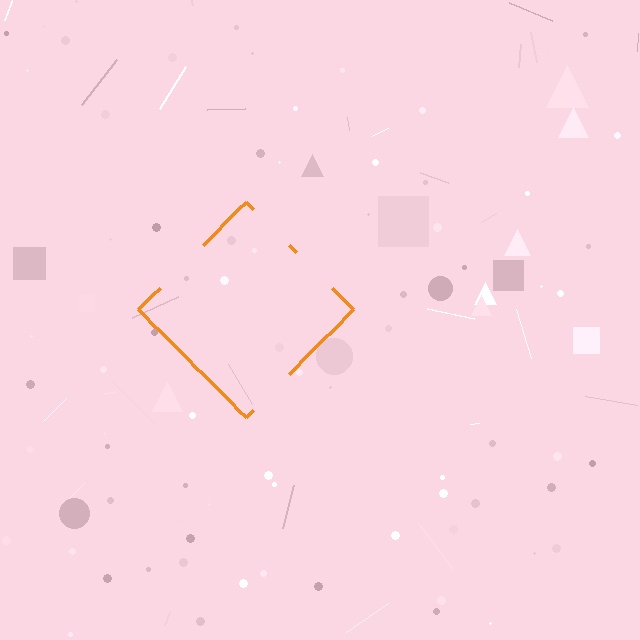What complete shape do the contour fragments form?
The contour fragments form a diamond.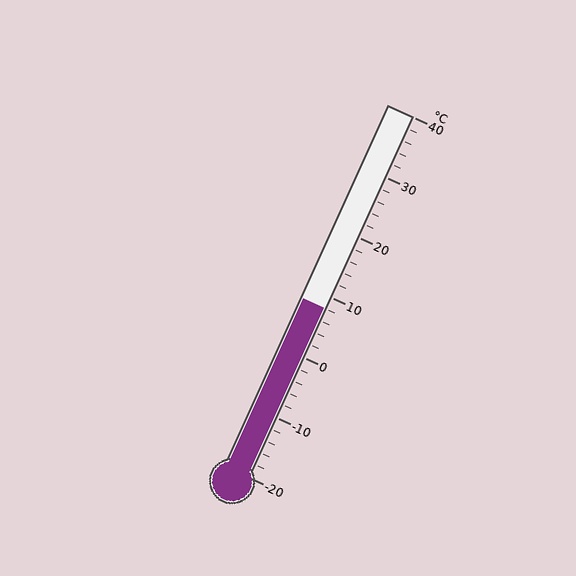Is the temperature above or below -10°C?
The temperature is above -10°C.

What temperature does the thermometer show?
The thermometer shows approximately 8°C.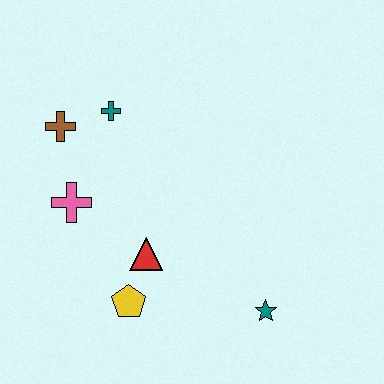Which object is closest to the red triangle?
The yellow pentagon is closest to the red triangle.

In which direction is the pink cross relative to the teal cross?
The pink cross is below the teal cross.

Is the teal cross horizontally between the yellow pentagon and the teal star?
No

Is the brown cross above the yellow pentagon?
Yes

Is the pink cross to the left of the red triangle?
Yes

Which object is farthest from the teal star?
The brown cross is farthest from the teal star.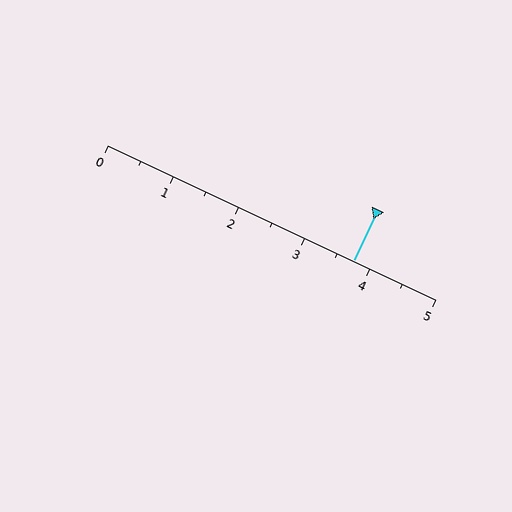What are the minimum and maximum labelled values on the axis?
The axis runs from 0 to 5.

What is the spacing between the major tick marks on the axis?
The major ticks are spaced 1 apart.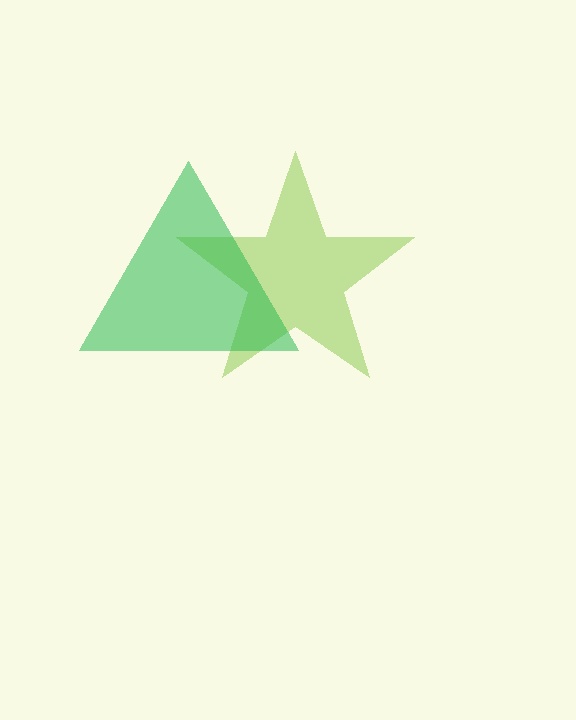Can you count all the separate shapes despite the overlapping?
Yes, there are 2 separate shapes.